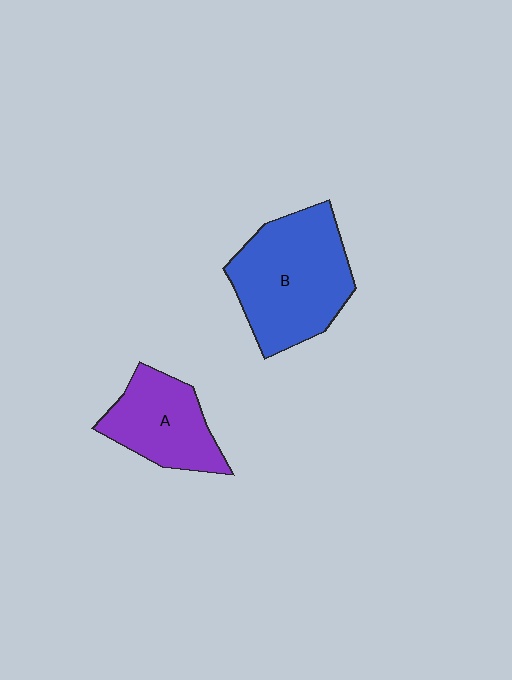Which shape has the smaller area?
Shape A (purple).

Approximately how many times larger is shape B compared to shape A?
Approximately 1.5 times.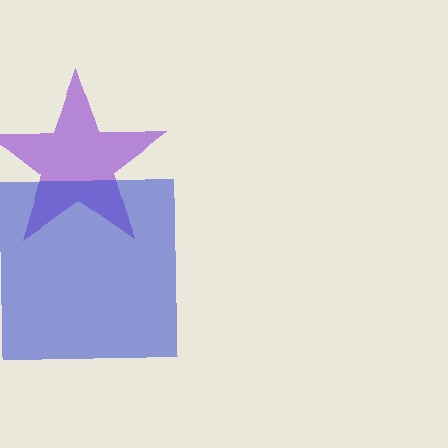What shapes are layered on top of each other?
The layered shapes are: a purple star, a blue square.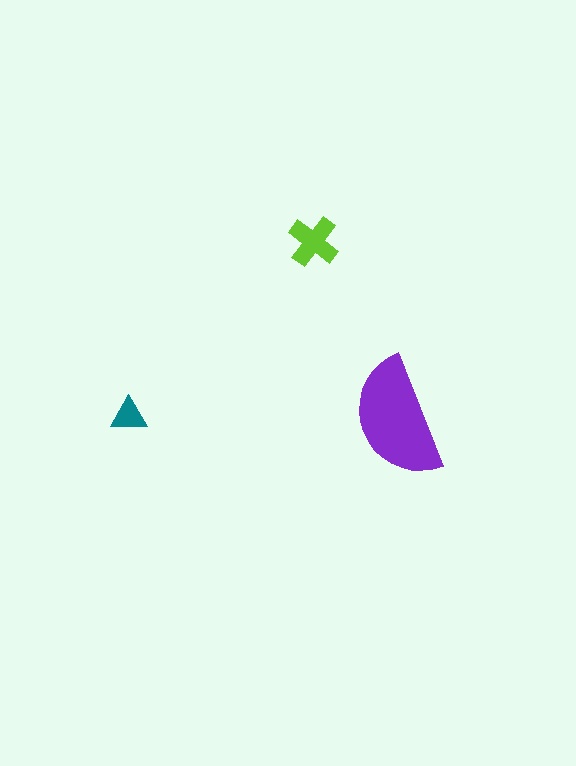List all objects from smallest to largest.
The teal triangle, the lime cross, the purple semicircle.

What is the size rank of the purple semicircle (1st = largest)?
1st.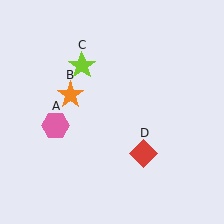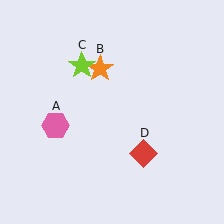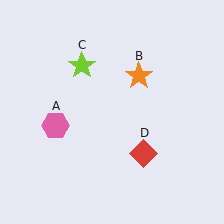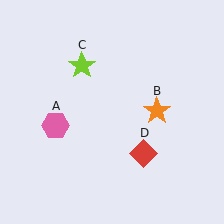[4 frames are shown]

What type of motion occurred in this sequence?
The orange star (object B) rotated clockwise around the center of the scene.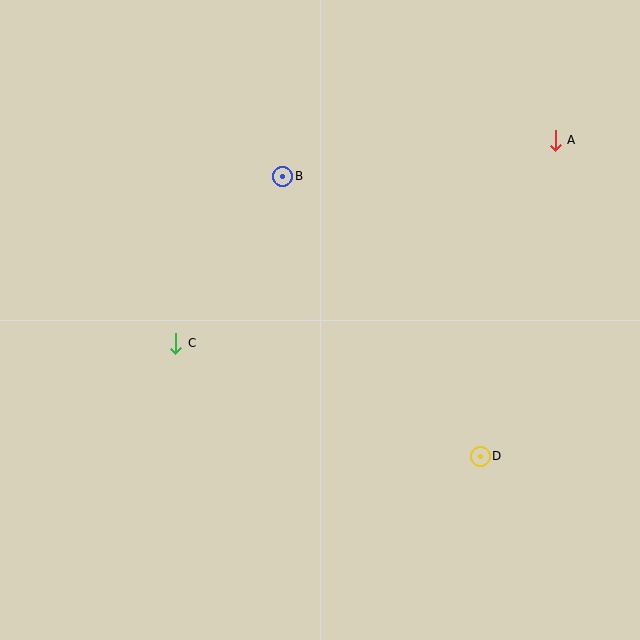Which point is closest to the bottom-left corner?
Point C is closest to the bottom-left corner.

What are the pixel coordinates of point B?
Point B is at (283, 176).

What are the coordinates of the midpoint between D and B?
The midpoint between D and B is at (382, 316).